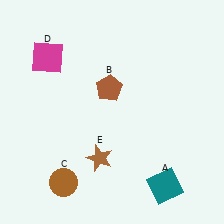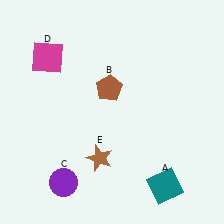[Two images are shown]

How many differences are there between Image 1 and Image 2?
There is 1 difference between the two images.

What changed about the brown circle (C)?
In Image 1, C is brown. In Image 2, it changed to purple.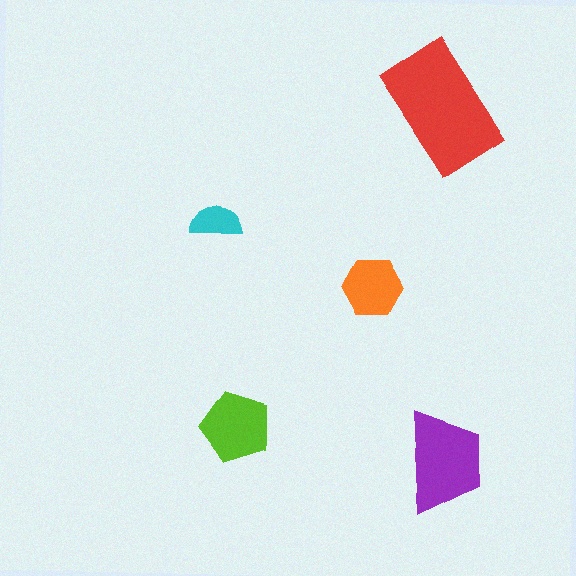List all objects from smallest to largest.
The cyan semicircle, the orange hexagon, the lime pentagon, the purple trapezoid, the red rectangle.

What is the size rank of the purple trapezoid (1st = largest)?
2nd.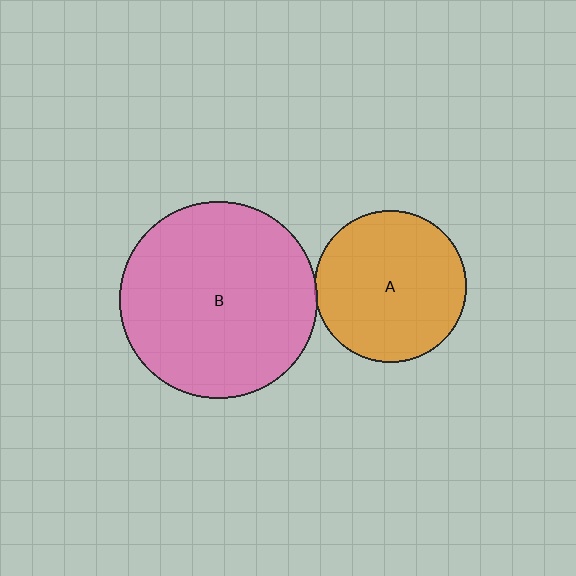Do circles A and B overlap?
Yes.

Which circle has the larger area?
Circle B (pink).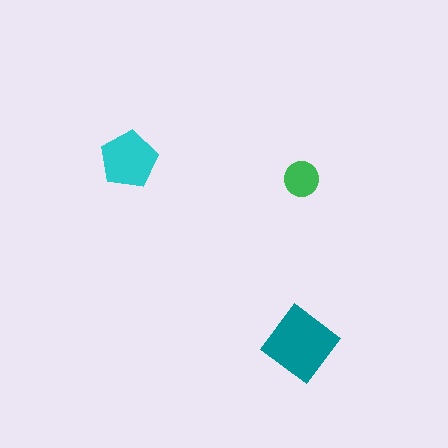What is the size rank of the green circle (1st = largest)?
3rd.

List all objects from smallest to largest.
The green circle, the cyan pentagon, the teal diamond.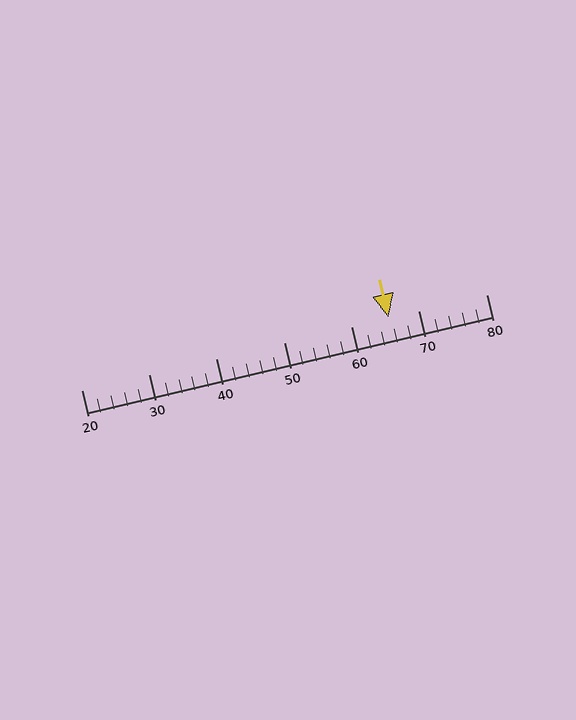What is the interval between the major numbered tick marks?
The major tick marks are spaced 10 units apart.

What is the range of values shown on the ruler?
The ruler shows values from 20 to 80.